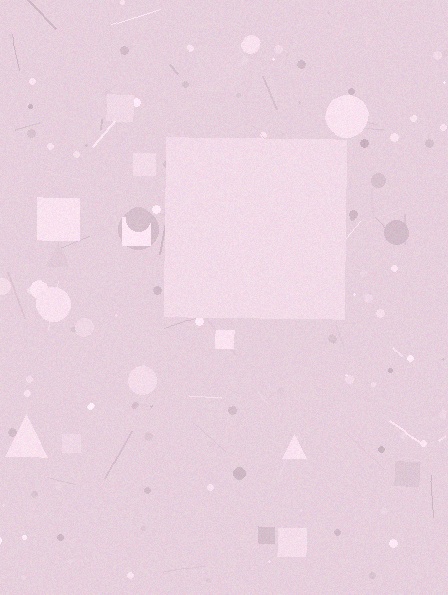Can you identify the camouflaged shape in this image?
The camouflaged shape is a square.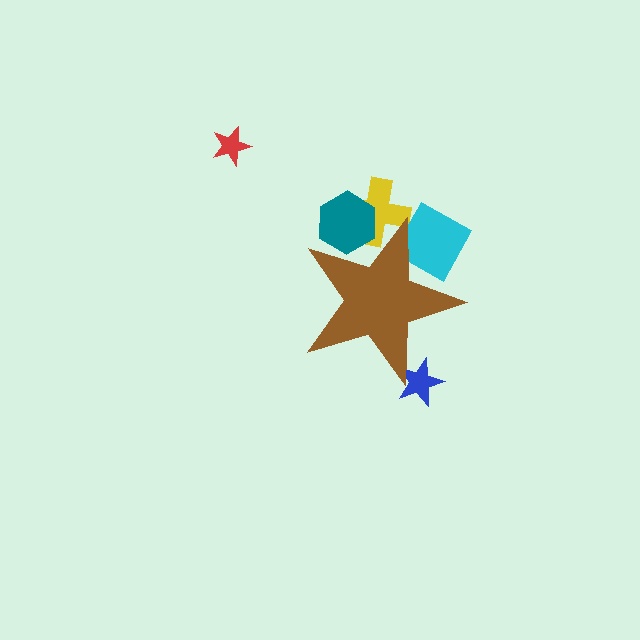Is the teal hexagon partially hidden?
Yes, the teal hexagon is partially hidden behind the brown star.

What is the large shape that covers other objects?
A brown star.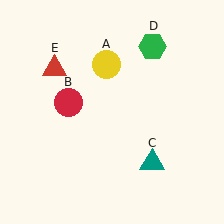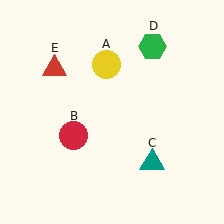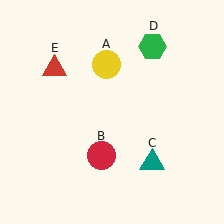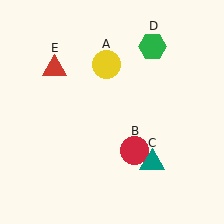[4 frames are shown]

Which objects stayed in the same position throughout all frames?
Yellow circle (object A) and teal triangle (object C) and green hexagon (object D) and red triangle (object E) remained stationary.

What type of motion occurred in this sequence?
The red circle (object B) rotated counterclockwise around the center of the scene.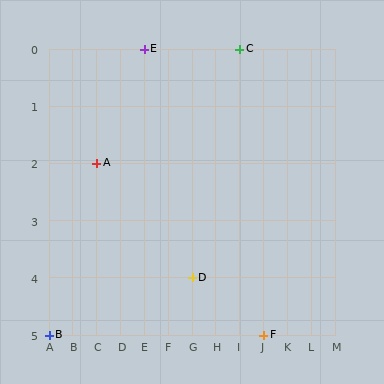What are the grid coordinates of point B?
Point B is at grid coordinates (A, 5).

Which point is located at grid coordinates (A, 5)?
Point B is at (A, 5).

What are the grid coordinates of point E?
Point E is at grid coordinates (E, 0).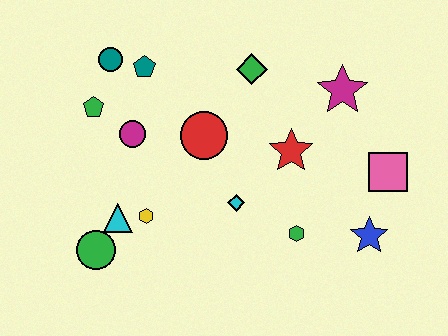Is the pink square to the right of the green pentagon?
Yes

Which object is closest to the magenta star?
The red star is closest to the magenta star.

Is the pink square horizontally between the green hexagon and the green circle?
No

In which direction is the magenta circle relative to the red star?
The magenta circle is to the left of the red star.